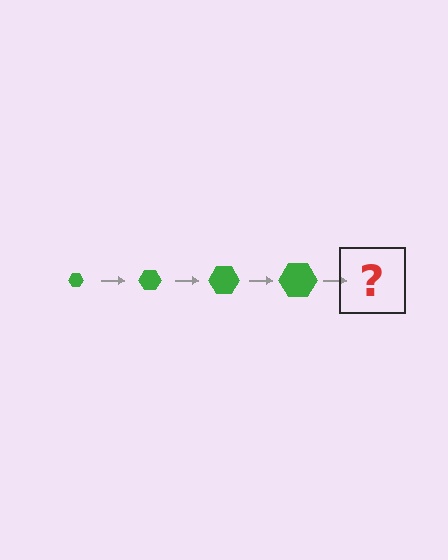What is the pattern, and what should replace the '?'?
The pattern is that the hexagon gets progressively larger each step. The '?' should be a green hexagon, larger than the previous one.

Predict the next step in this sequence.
The next step is a green hexagon, larger than the previous one.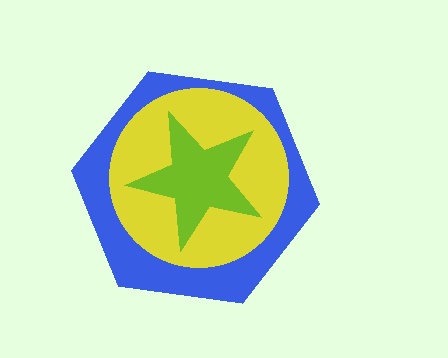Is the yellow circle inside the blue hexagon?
Yes.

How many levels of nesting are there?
3.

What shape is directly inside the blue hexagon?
The yellow circle.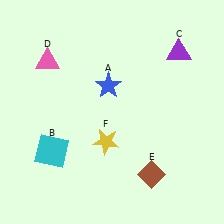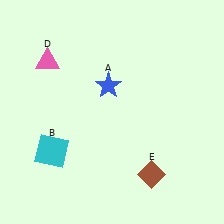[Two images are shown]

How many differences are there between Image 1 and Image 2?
There are 2 differences between the two images.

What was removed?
The yellow star (F), the purple triangle (C) were removed in Image 2.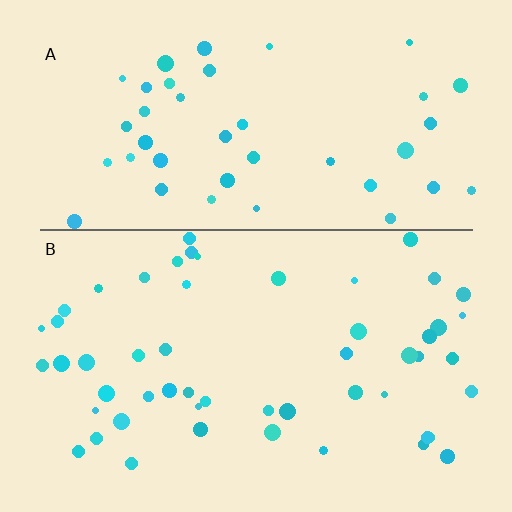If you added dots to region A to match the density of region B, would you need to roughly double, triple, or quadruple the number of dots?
Approximately double.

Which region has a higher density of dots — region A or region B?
B (the bottom).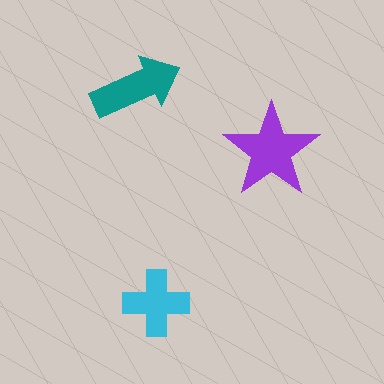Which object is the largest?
The purple star.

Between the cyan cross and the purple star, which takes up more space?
The purple star.